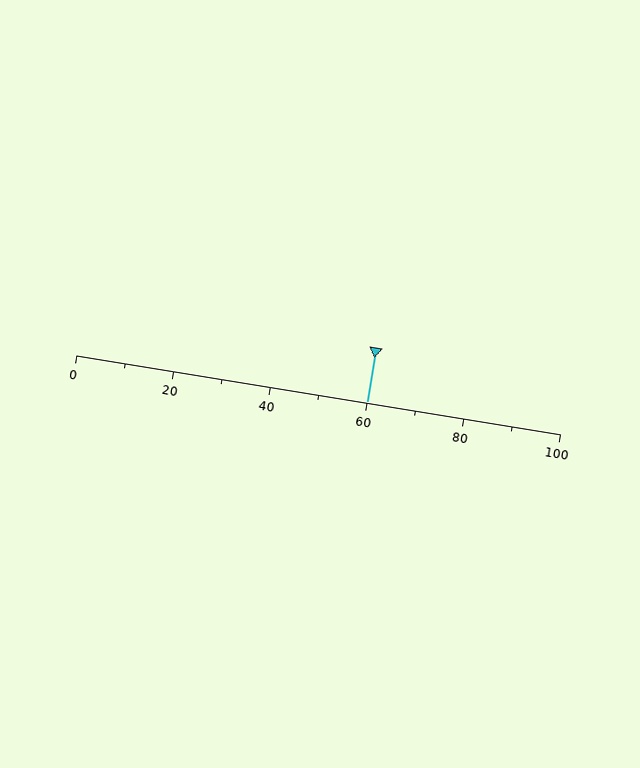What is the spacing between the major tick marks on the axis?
The major ticks are spaced 20 apart.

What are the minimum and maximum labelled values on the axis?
The axis runs from 0 to 100.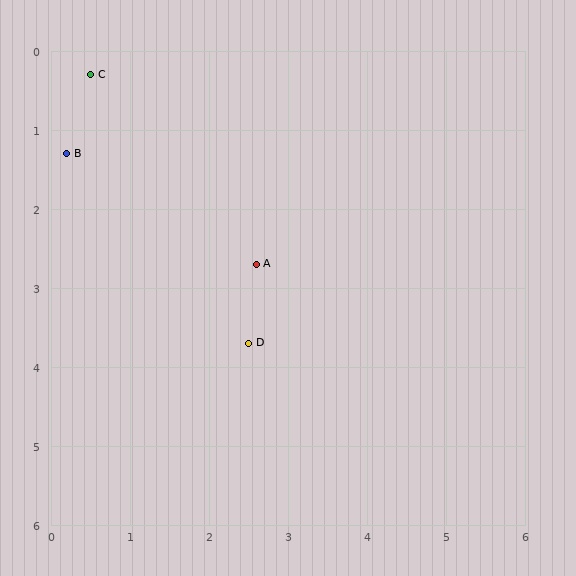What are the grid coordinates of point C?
Point C is at approximately (0.5, 0.3).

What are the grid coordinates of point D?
Point D is at approximately (2.5, 3.7).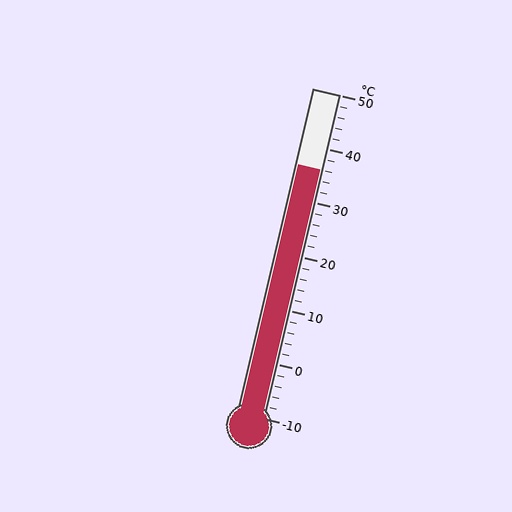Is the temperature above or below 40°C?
The temperature is below 40°C.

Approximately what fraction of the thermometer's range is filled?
The thermometer is filled to approximately 75% of its range.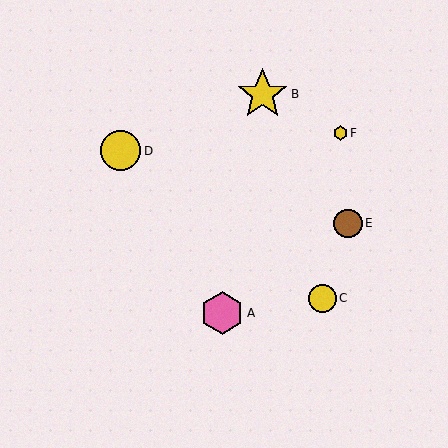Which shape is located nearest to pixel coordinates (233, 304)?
The pink hexagon (labeled A) at (222, 313) is nearest to that location.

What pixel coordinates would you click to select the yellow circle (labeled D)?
Click at (120, 151) to select the yellow circle D.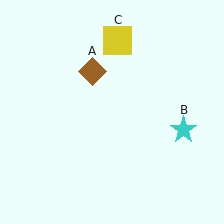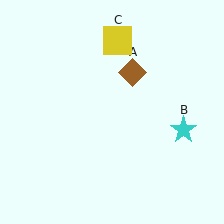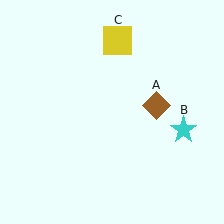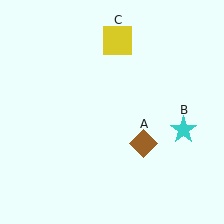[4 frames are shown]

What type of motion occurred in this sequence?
The brown diamond (object A) rotated clockwise around the center of the scene.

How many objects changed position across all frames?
1 object changed position: brown diamond (object A).